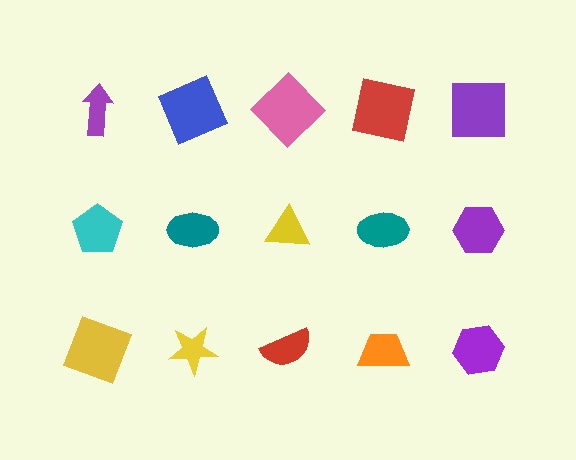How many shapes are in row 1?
5 shapes.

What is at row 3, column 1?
A yellow square.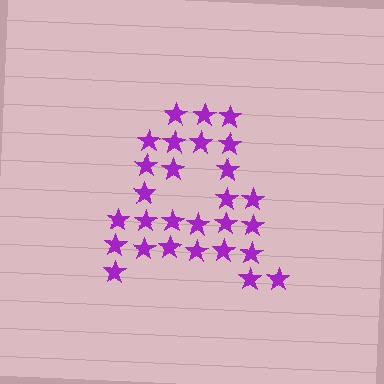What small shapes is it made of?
It is made of small stars.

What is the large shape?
The large shape is the letter A.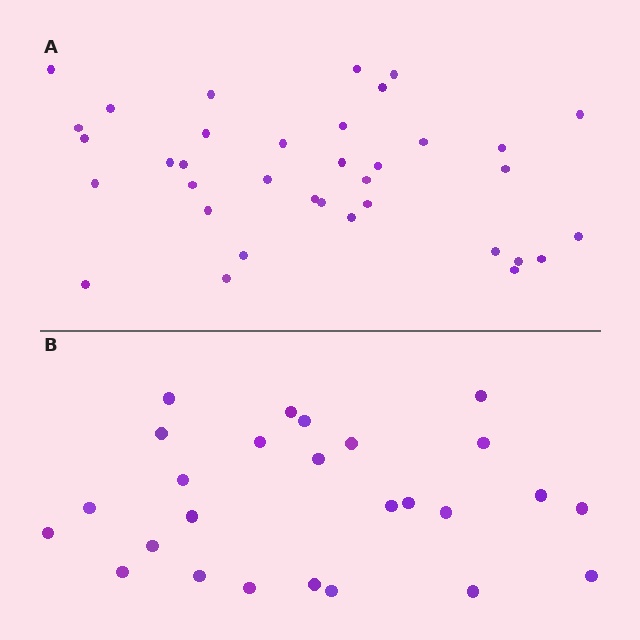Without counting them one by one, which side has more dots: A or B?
Region A (the top region) has more dots.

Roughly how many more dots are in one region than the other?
Region A has roughly 10 or so more dots than region B.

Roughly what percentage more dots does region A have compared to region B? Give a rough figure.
About 40% more.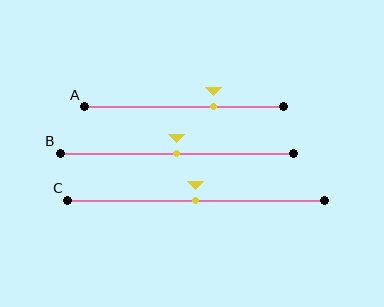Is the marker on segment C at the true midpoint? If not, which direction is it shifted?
Yes, the marker on segment C is at the true midpoint.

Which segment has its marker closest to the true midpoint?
Segment B has its marker closest to the true midpoint.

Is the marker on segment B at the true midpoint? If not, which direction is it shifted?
Yes, the marker on segment B is at the true midpoint.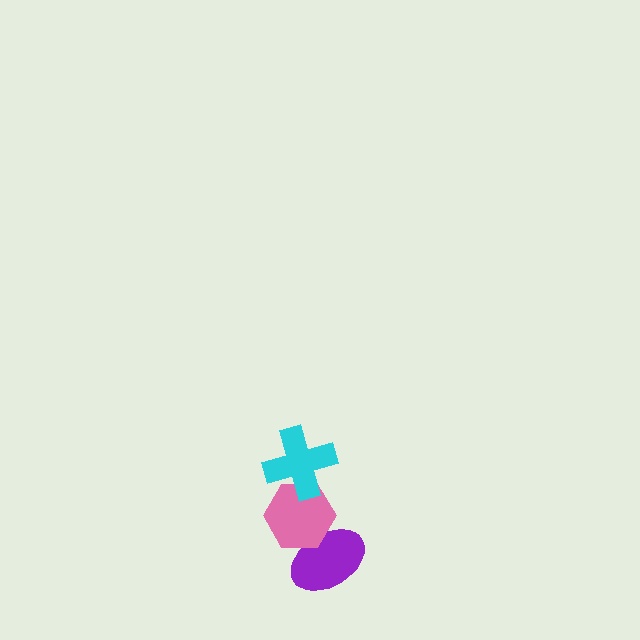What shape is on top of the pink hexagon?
The cyan cross is on top of the pink hexagon.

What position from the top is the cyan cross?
The cyan cross is 1st from the top.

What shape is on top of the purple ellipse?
The pink hexagon is on top of the purple ellipse.